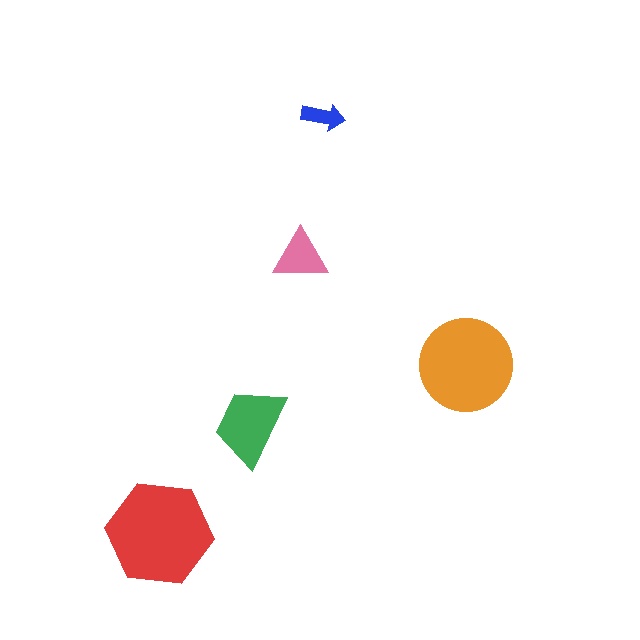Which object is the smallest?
The blue arrow.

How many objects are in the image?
There are 5 objects in the image.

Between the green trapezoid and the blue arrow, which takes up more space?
The green trapezoid.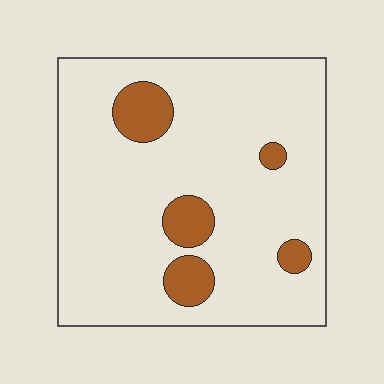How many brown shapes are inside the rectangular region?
5.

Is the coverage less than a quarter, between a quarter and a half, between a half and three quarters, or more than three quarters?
Less than a quarter.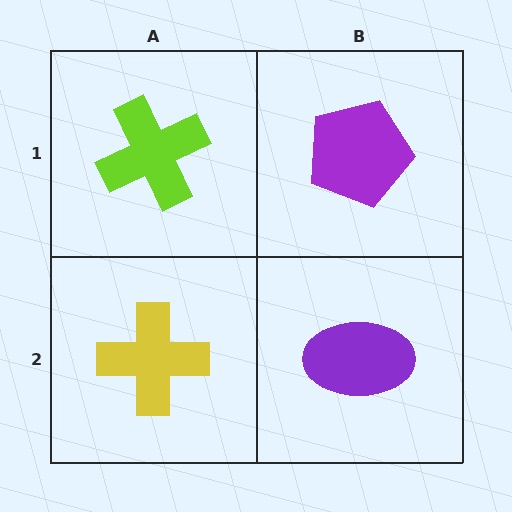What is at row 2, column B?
A purple ellipse.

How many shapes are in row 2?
2 shapes.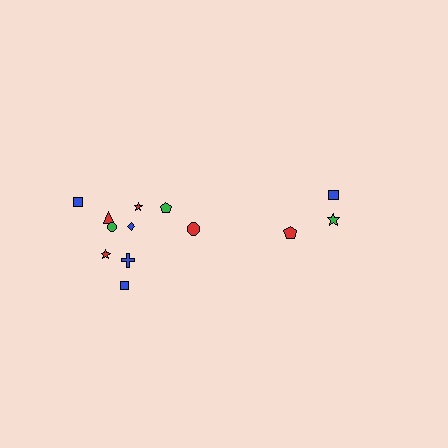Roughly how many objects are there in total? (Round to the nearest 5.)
Roughly 15 objects in total.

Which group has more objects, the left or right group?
The left group.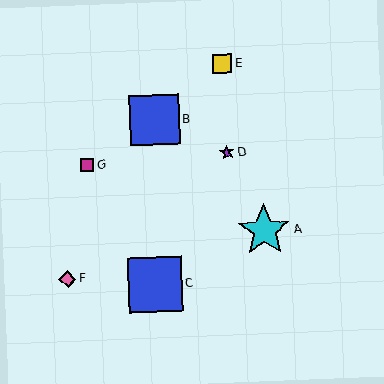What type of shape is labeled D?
Shape D is a purple star.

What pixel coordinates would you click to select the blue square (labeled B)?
Click at (155, 120) to select the blue square B.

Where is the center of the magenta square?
The center of the magenta square is at (87, 165).